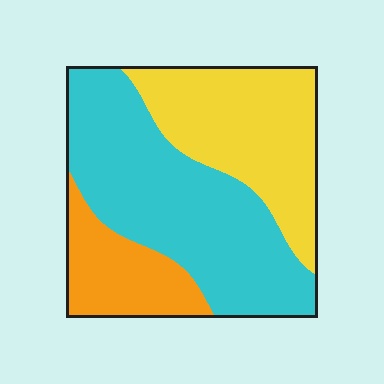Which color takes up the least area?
Orange, at roughly 20%.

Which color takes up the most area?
Cyan, at roughly 50%.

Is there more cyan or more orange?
Cyan.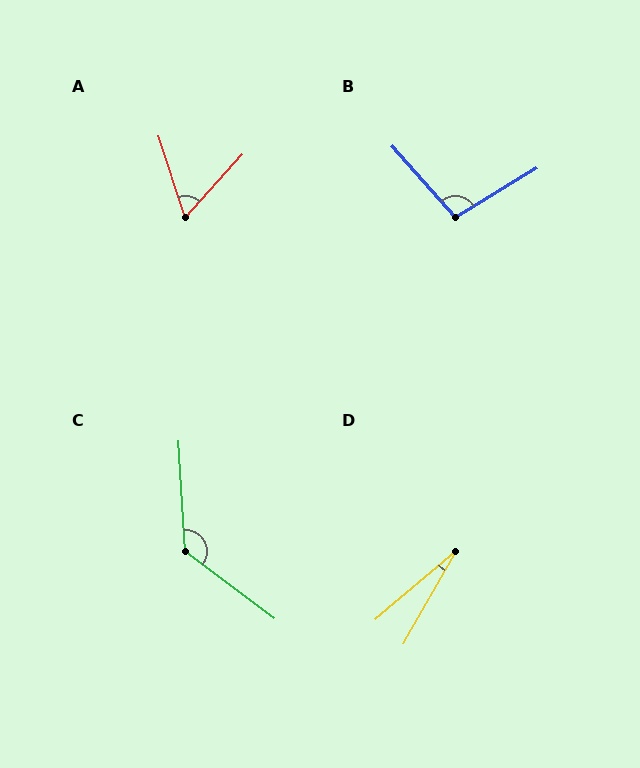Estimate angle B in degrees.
Approximately 100 degrees.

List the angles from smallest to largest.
D (20°), A (60°), B (100°), C (131°).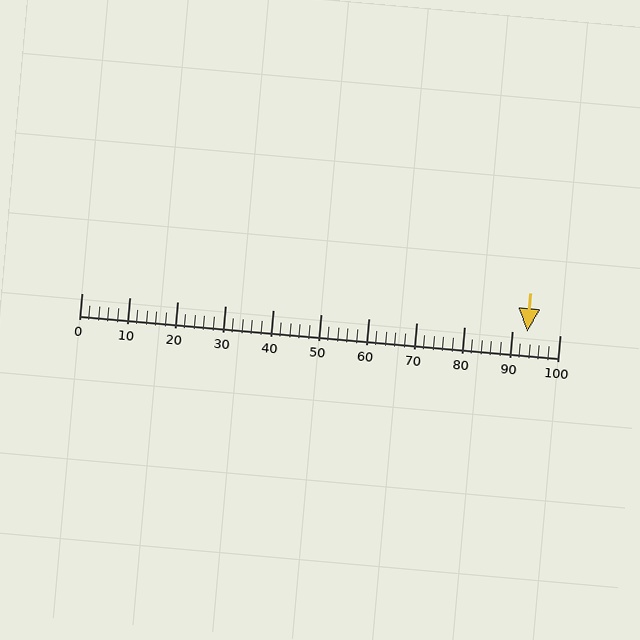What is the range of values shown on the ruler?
The ruler shows values from 0 to 100.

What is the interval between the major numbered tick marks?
The major tick marks are spaced 10 units apart.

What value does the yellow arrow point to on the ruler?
The yellow arrow points to approximately 93.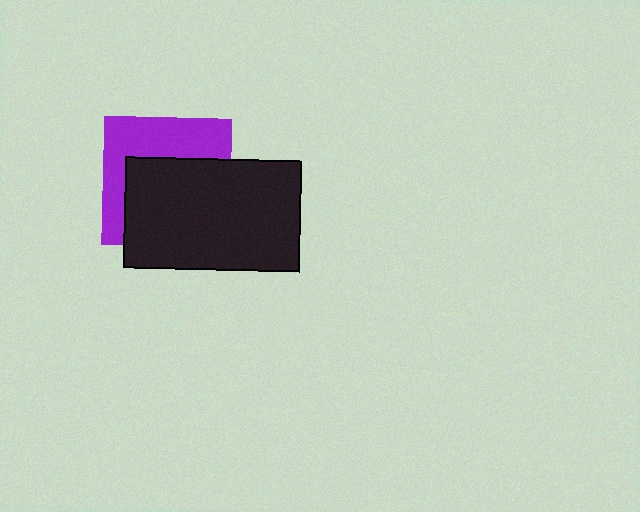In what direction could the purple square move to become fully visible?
The purple square could move up. That would shift it out from behind the black rectangle entirely.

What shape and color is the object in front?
The object in front is a black rectangle.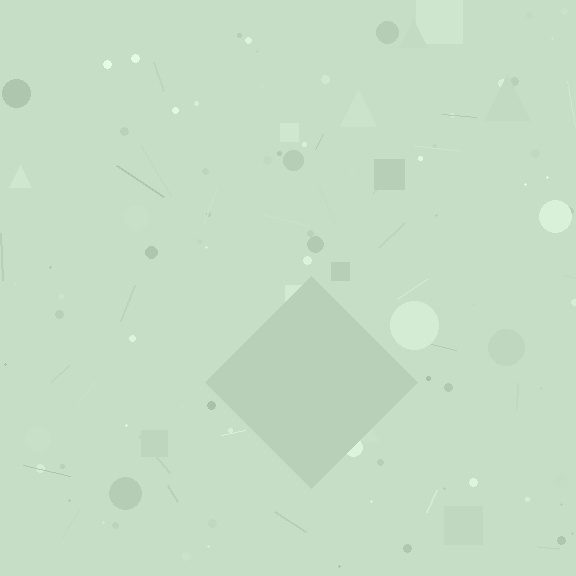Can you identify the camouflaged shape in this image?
The camouflaged shape is a diamond.